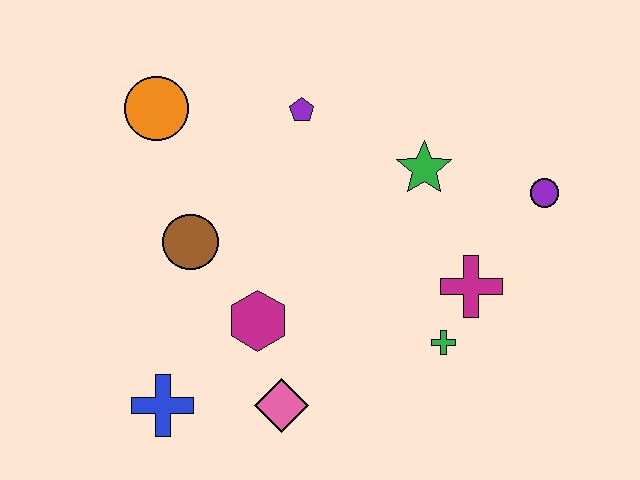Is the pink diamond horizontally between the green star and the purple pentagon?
No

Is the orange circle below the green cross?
No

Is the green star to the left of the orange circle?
No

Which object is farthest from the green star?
The blue cross is farthest from the green star.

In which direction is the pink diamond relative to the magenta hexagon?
The pink diamond is below the magenta hexagon.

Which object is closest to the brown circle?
The magenta hexagon is closest to the brown circle.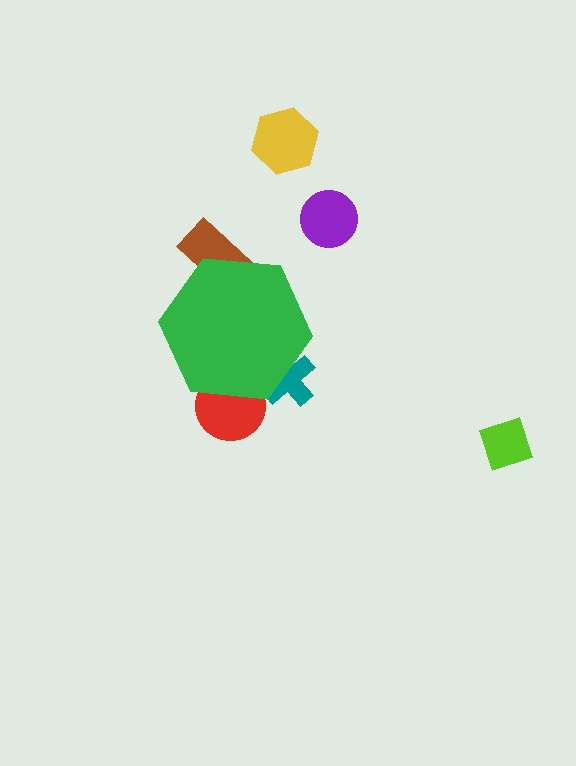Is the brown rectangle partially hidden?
Yes, the brown rectangle is partially hidden behind the green hexagon.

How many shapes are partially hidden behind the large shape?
3 shapes are partially hidden.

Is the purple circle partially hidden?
No, the purple circle is fully visible.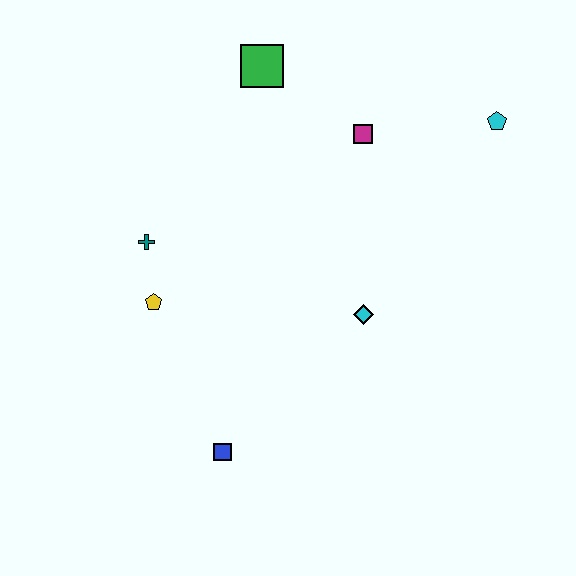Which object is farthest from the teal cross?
The cyan pentagon is farthest from the teal cross.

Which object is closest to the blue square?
The yellow pentagon is closest to the blue square.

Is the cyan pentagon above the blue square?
Yes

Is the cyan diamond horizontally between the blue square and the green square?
No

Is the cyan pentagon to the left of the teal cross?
No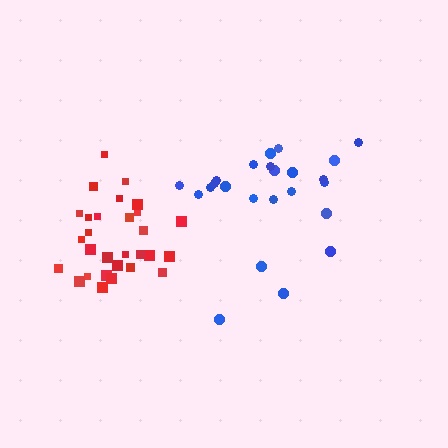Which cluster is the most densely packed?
Red.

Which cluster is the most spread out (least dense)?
Blue.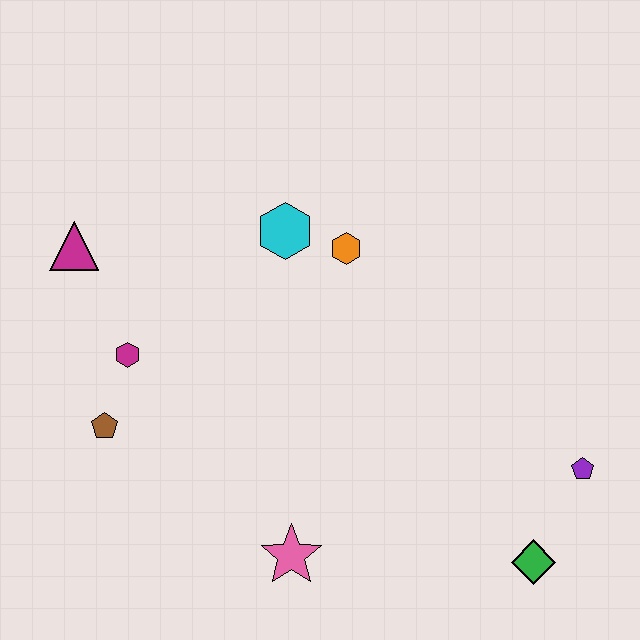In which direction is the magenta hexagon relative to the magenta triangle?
The magenta hexagon is below the magenta triangle.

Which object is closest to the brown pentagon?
The magenta hexagon is closest to the brown pentagon.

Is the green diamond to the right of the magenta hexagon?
Yes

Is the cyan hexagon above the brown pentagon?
Yes